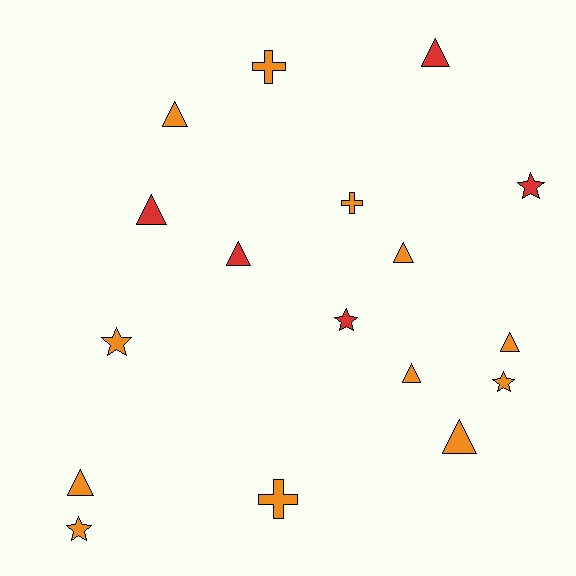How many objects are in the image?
There are 17 objects.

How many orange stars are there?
There are 3 orange stars.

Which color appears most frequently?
Orange, with 12 objects.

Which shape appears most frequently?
Triangle, with 9 objects.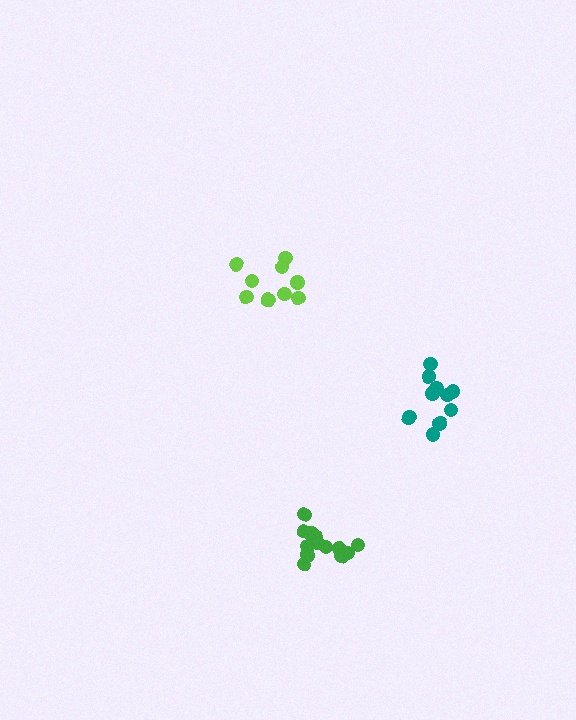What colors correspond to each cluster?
The clusters are colored: green, lime, teal.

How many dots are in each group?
Group 1: 13 dots, Group 2: 9 dots, Group 3: 10 dots (32 total).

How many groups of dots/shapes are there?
There are 3 groups.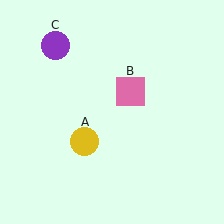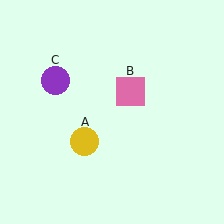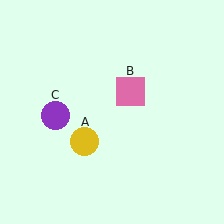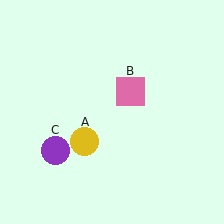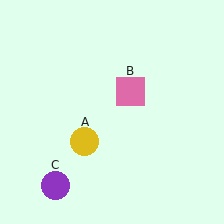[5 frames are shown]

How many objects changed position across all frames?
1 object changed position: purple circle (object C).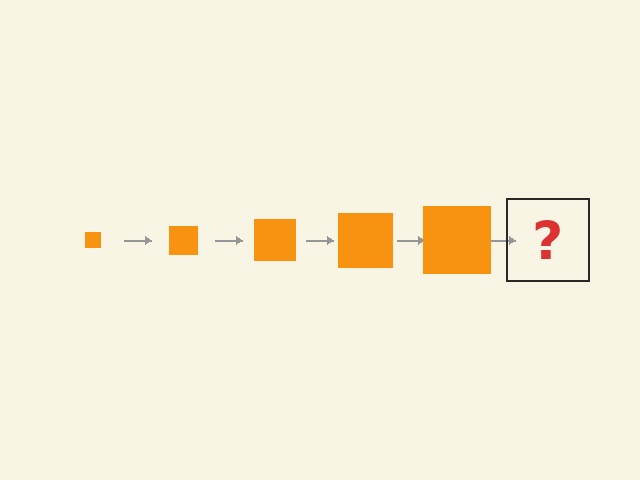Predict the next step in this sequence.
The next step is an orange square, larger than the previous one.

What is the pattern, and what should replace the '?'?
The pattern is that the square gets progressively larger each step. The '?' should be an orange square, larger than the previous one.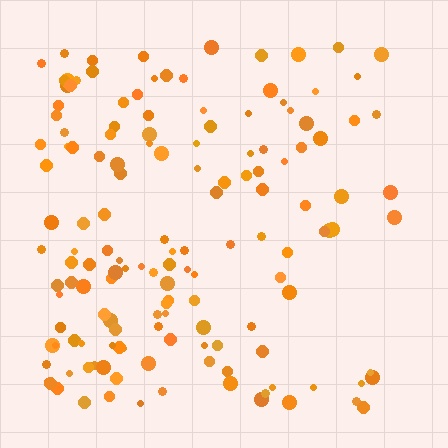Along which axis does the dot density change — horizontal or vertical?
Horizontal.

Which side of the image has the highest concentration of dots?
The left.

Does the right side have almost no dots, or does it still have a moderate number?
Still a moderate number, just noticeably fewer than the left.